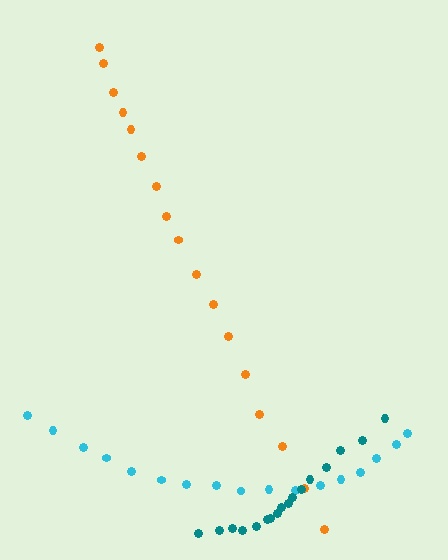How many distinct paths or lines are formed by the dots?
There are 3 distinct paths.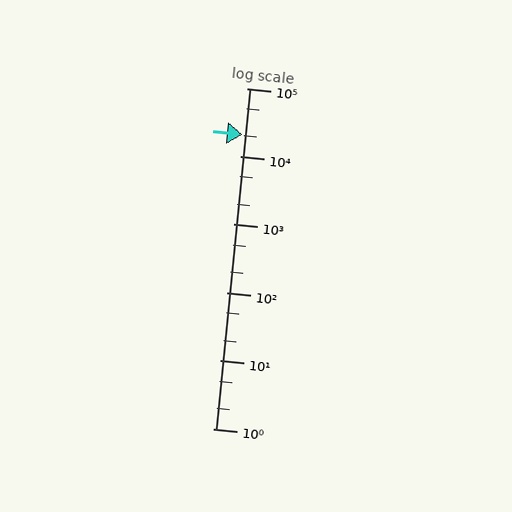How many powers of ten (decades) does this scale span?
The scale spans 5 decades, from 1 to 100000.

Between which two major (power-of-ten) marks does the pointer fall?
The pointer is between 10000 and 100000.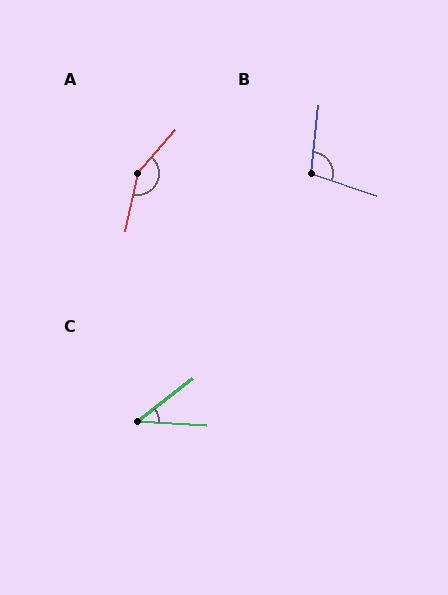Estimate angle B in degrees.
Approximately 103 degrees.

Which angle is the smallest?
C, at approximately 41 degrees.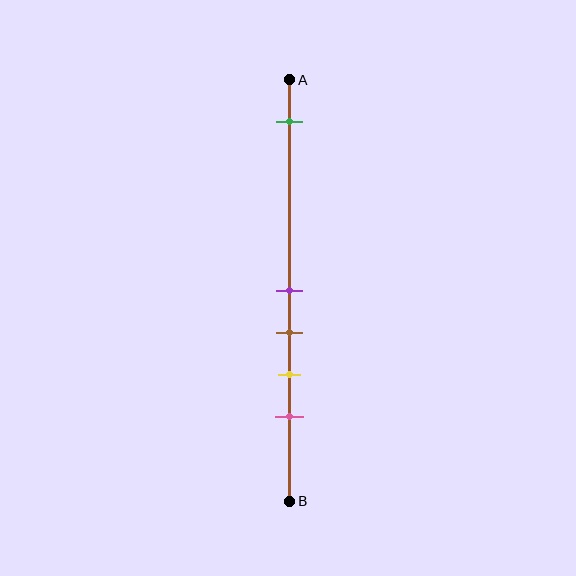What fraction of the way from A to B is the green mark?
The green mark is approximately 10% (0.1) of the way from A to B.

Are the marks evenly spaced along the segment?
No, the marks are not evenly spaced.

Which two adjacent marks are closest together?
The purple and brown marks are the closest adjacent pair.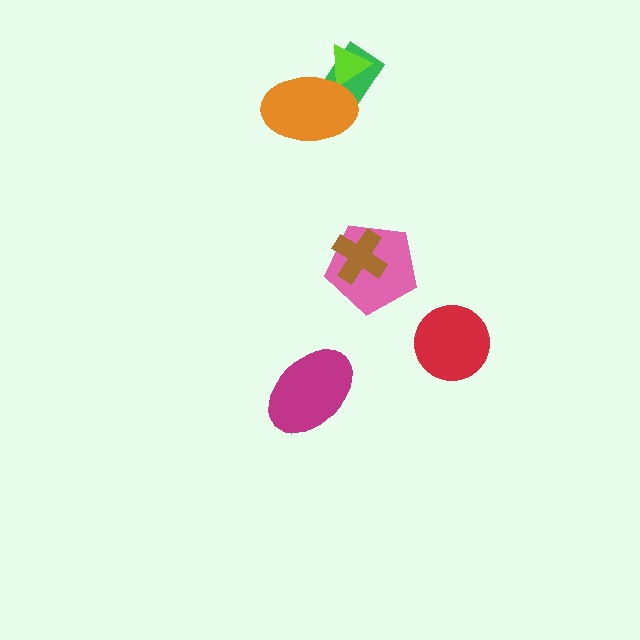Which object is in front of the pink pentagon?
The brown cross is in front of the pink pentagon.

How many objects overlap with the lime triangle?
2 objects overlap with the lime triangle.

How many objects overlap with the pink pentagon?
1 object overlaps with the pink pentagon.